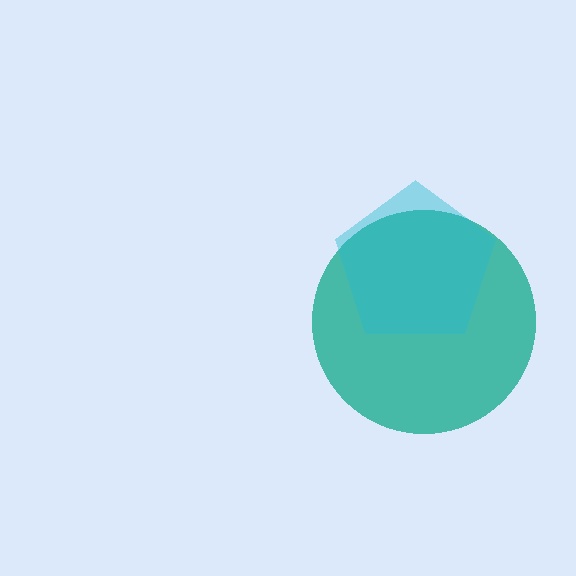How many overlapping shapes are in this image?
There are 2 overlapping shapes in the image.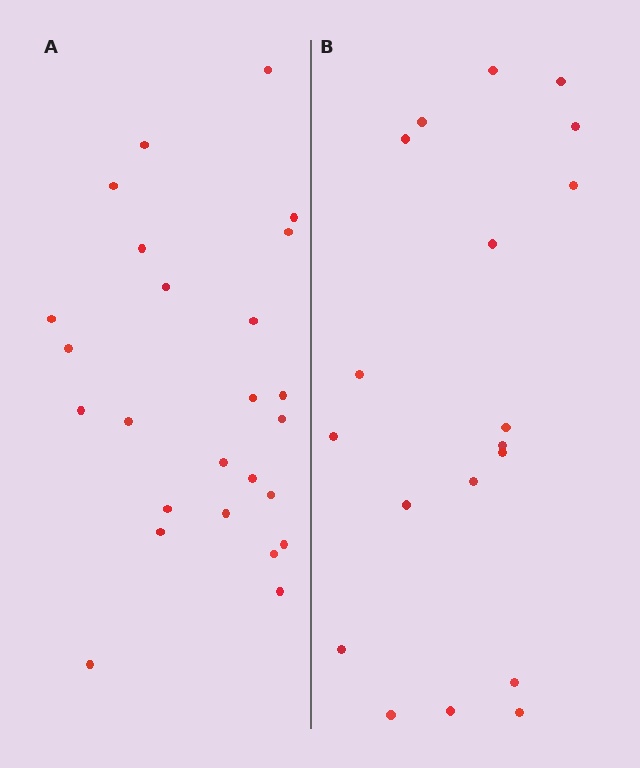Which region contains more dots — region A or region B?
Region A (the left region) has more dots.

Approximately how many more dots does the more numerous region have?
Region A has about 6 more dots than region B.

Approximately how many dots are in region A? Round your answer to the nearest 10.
About 20 dots. (The exact count is 25, which rounds to 20.)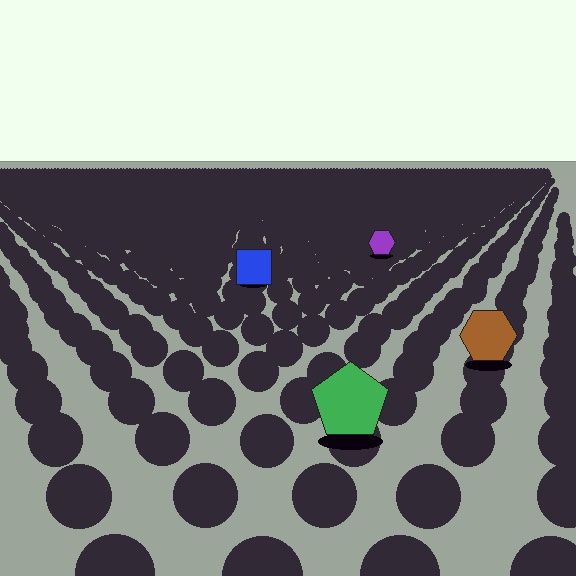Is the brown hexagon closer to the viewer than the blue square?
Yes. The brown hexagon is closer — you can tell from the texture gradient: the ground texture is coarser near it.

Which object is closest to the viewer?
The green pentagon is closest. The texture marks near it are larger and more spread out.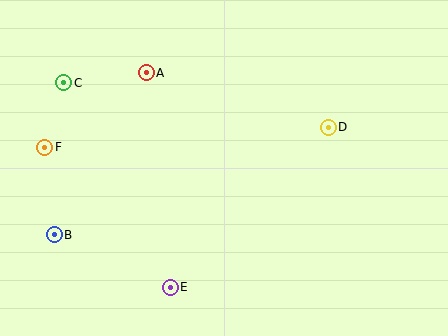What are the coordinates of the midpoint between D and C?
The midpoint between D and C is at (196, 105).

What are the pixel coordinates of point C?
Point C is at (64, 83).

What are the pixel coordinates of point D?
Point D is at (328, 127).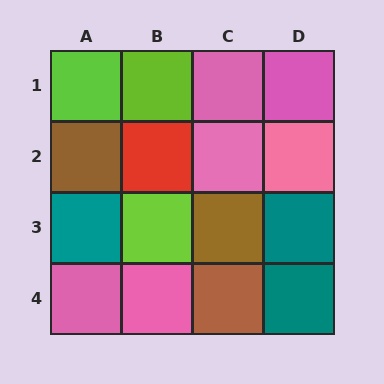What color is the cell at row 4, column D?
Teal.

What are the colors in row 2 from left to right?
Brown, red, pink, pink.